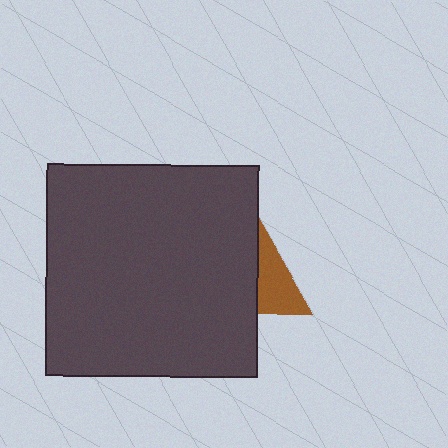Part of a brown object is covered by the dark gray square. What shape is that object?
It is a triangle.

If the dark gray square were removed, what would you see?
You would see the complete brown triangle.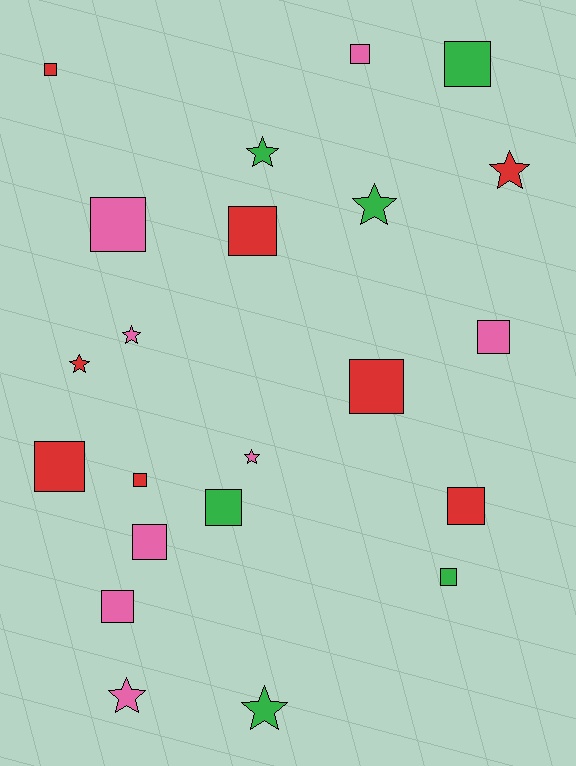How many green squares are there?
There are 3 green squares.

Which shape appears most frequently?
Square, with 14 objects.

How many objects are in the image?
There are 22 objects.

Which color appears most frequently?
Red, with 8 objects.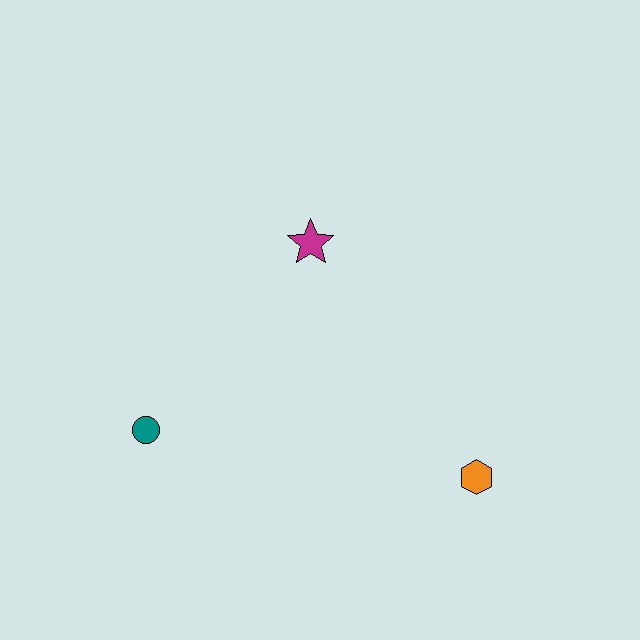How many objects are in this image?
There are 3 objects.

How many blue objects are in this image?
There are no blue objects.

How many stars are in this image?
There is 1 star.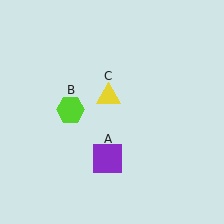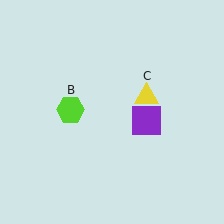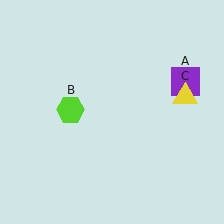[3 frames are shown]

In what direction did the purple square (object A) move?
The purple square (object A) moved up and to the right.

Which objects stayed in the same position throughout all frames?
Lime hexagon (object B) remained stationary.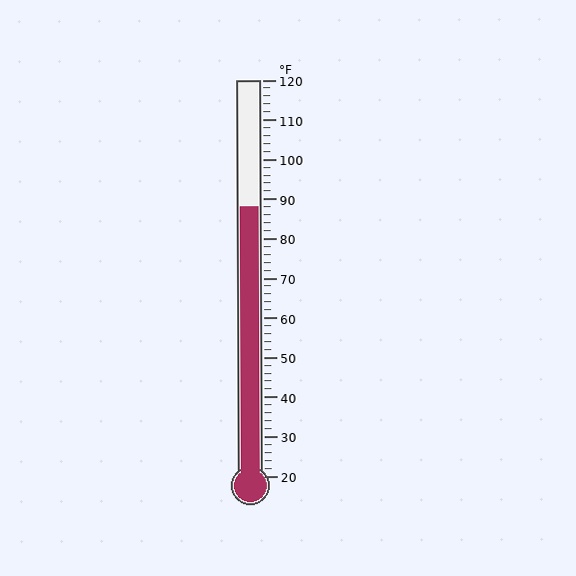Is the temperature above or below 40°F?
The temperature is above 40°F.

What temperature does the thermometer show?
The thermometer shows approximately 88°F.